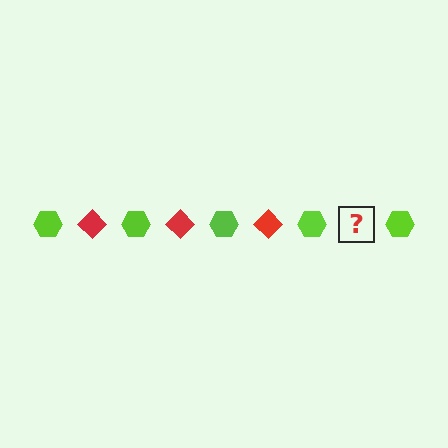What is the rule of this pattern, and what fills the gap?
The rule is that the pattern alternates between lime hexagon and red diamond. The gap should be filled with a red diamond.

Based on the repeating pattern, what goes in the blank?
The blank should be a red diamond.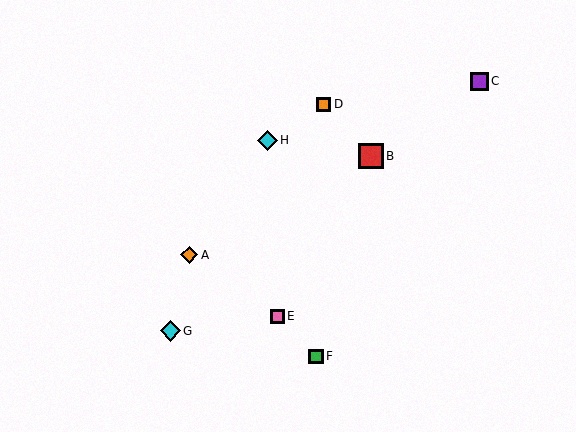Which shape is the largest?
The red square (labeled B) is the largest.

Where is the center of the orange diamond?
The center of the orange diamond is at (189, 255).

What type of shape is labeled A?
Shape A is an orange diamond.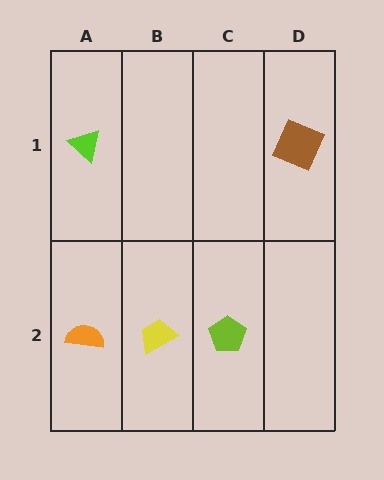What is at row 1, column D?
A brown square.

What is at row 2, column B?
A yellow trapezoid.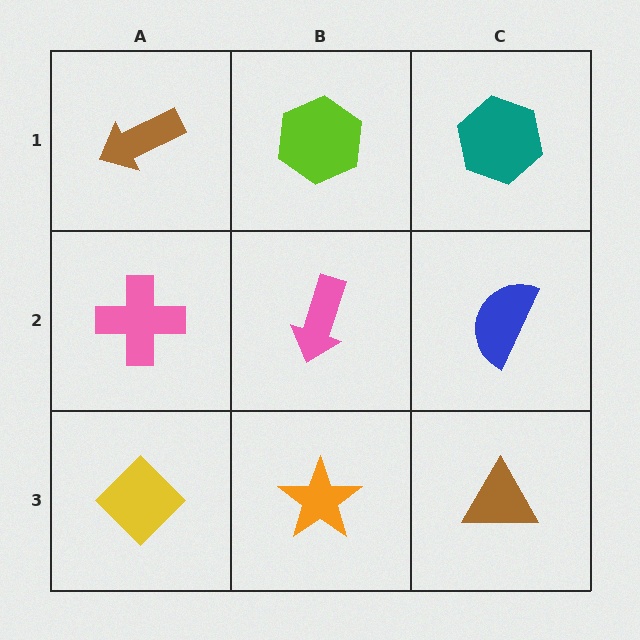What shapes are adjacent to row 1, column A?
A pink cross (row 2, column A), a lime hexagon (row 1, column B).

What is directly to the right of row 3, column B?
A brown triangle.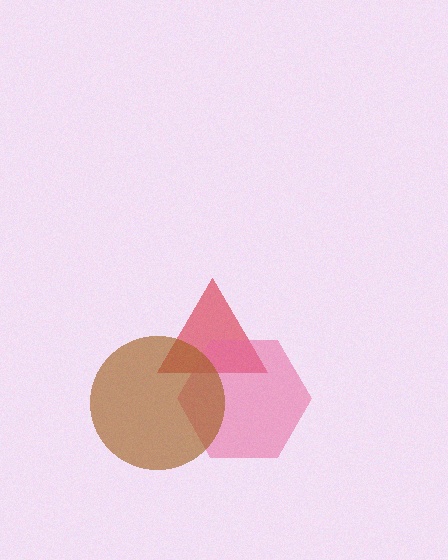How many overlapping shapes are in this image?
There are 3 overlapping shapes in the image.